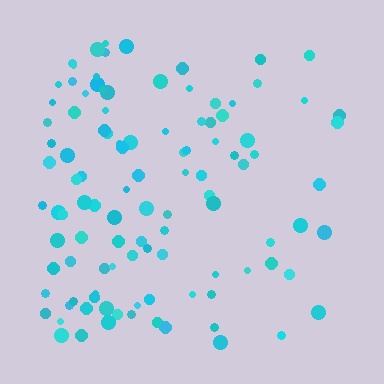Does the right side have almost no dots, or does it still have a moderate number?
Still a moderate number, just noticeably fewer than the left.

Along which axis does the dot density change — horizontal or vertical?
Horizontal.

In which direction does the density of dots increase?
From right to left, with the left side densest.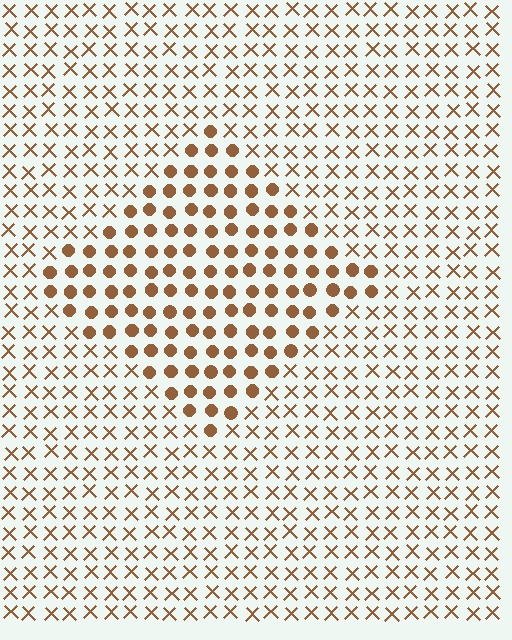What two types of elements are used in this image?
The image uses circles inside the diamond region and X marks outside it.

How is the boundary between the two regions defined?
The boundary is defined by a change in element shape: circles inside vs. X marks outside. All elements share the same color and spacing.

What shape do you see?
I see a diamond.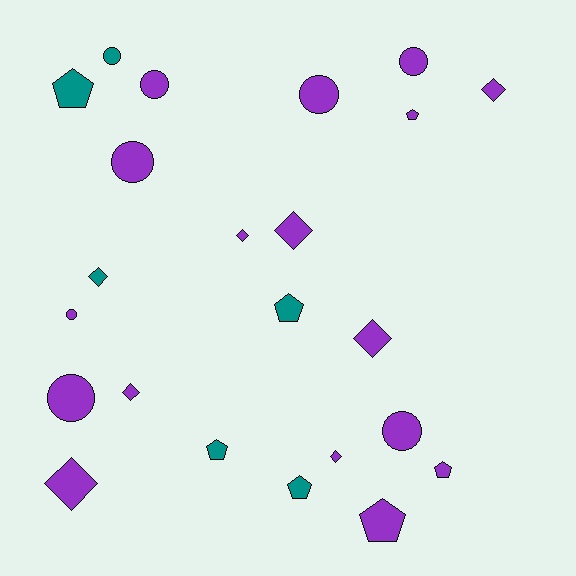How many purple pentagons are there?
There are 3 purple pentagons.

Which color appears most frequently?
Purple, with 17 objects.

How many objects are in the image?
There are 23 objects.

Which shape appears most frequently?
Diamond, with 8 objects.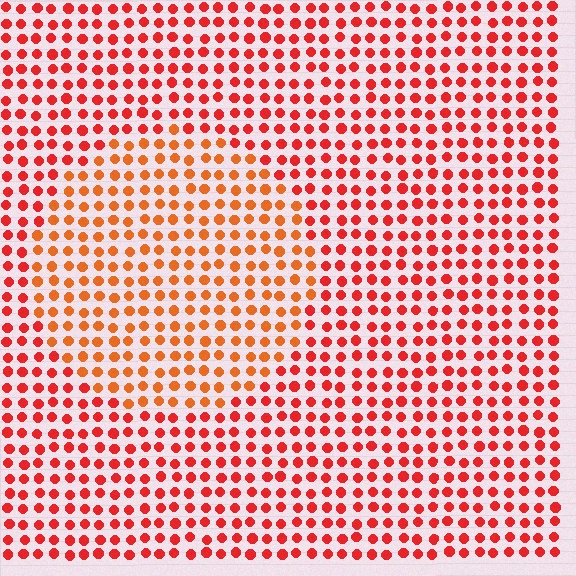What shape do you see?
I see a circle.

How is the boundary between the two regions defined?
The boundary is defined purely by a slight shift in hue (about 24 degrees). Spacing, size, and orientation are identical on both sides.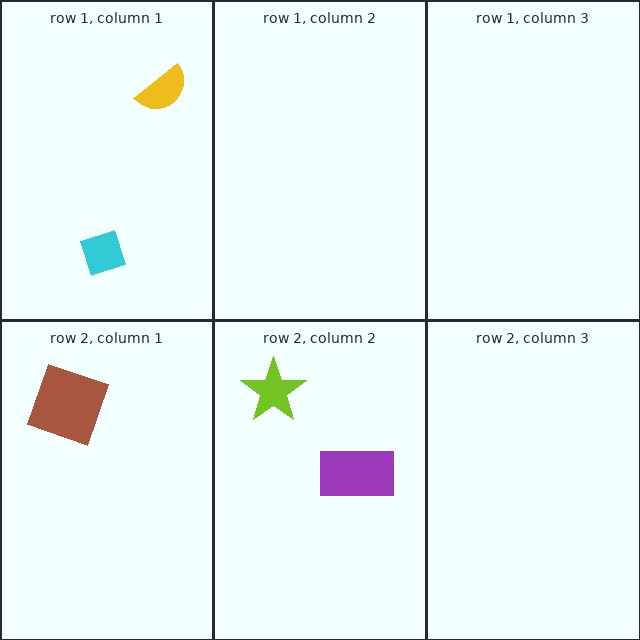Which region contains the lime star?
The row 2, column 2 region.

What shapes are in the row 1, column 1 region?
The yellow semicircle, the cyan diamond.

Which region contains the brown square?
The row 2, column 1 region.